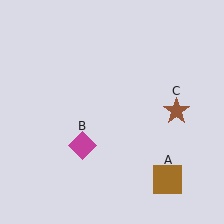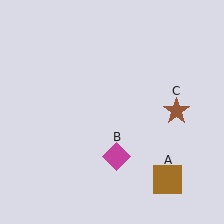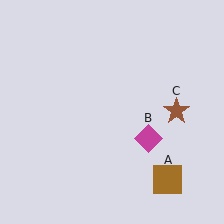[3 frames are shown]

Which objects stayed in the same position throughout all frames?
Brown square (object A) and brown star (object C) remained stationary.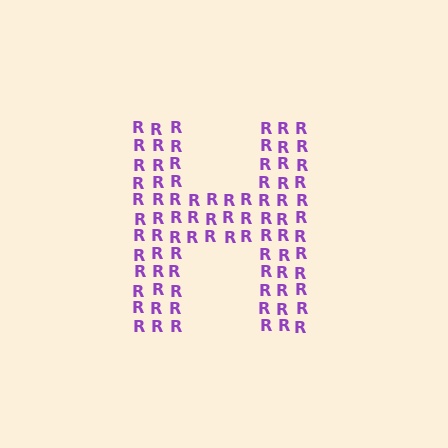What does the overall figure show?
The overall figure shows the letter H.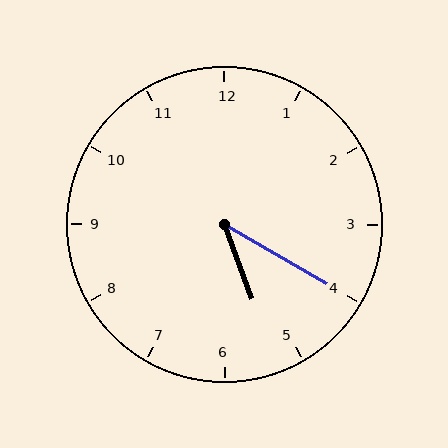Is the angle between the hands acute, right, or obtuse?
It is acute.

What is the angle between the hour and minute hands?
Approximately 40 degrees.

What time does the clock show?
5:20.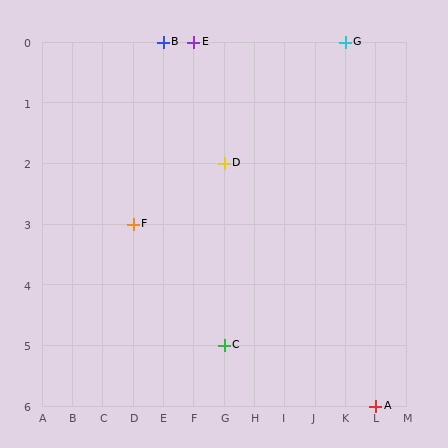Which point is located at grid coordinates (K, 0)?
Point G is at (K, 0).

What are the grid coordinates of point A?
Point A is at grid coordinates (L, 6).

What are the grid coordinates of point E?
Point E is at grid coordinates (F, 0).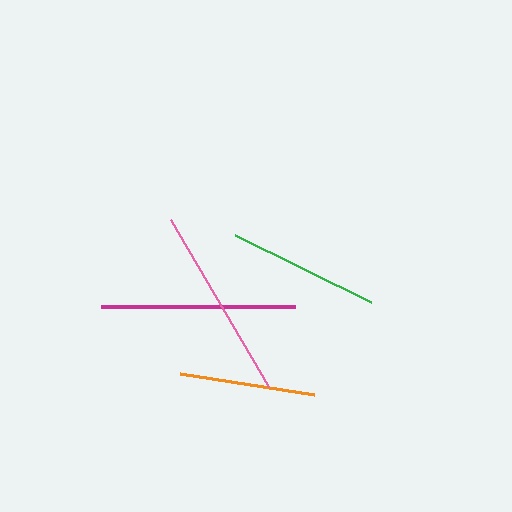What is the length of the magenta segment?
The magenta segment is approximately 194 pixels long.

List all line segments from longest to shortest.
From longest to shortest: magenta, pink, green, orange.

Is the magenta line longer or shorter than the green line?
The magenta line is longer than the green line.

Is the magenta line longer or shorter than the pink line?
The magenta line is longer than the pink line.